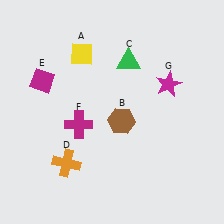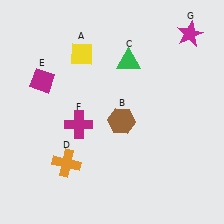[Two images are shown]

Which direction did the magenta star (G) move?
The magenta star (G) moved up.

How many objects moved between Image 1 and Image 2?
1 object moved between the two images.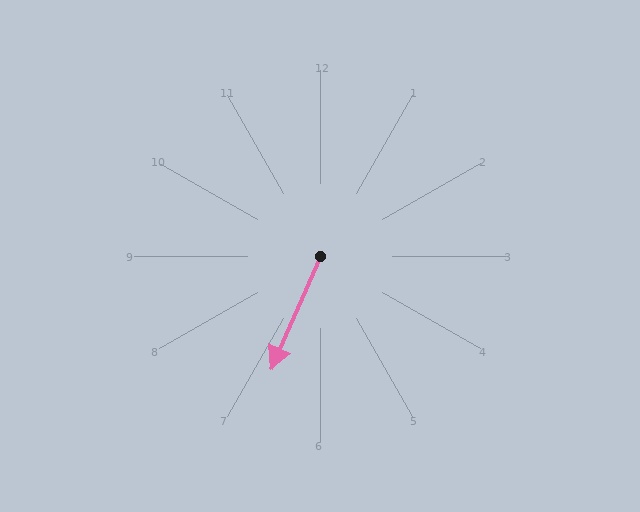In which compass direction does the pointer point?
Southwest.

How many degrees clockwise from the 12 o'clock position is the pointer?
Approximately 203 degrees.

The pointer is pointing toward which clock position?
Roughly 7 o'clock.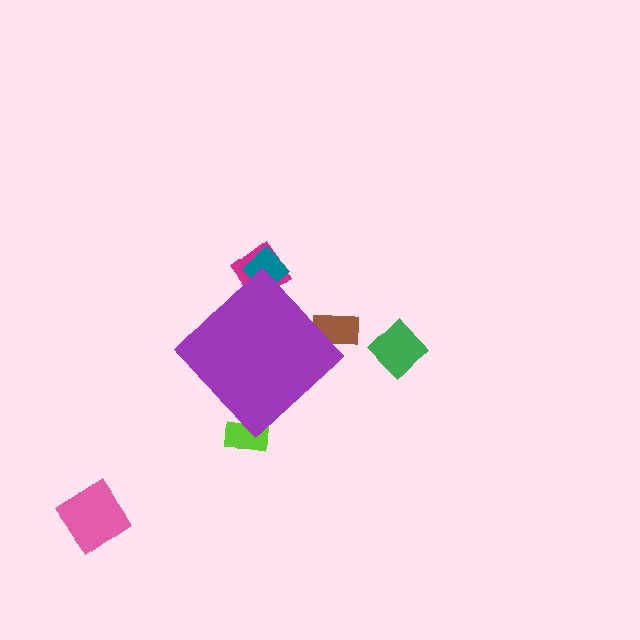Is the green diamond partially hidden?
No, the green diamond is fully visible.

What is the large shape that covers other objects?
A purple diamond.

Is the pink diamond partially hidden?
No, the pink diamond is fully visible.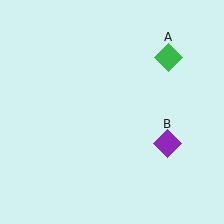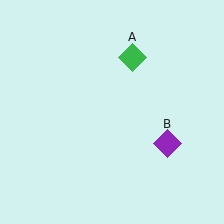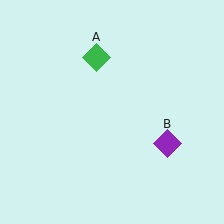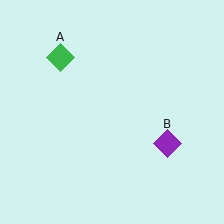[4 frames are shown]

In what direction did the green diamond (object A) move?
The green diamond (object A) moved left.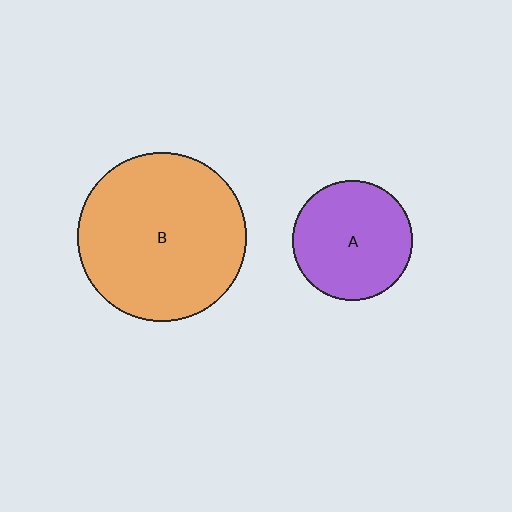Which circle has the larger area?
Circle B (orange).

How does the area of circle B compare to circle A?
Approximately 2.0 times.